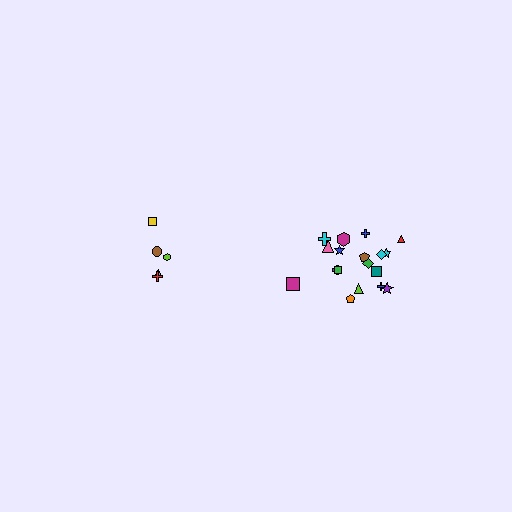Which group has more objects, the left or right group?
The right group.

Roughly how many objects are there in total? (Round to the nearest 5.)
Roughly 25 objects in total.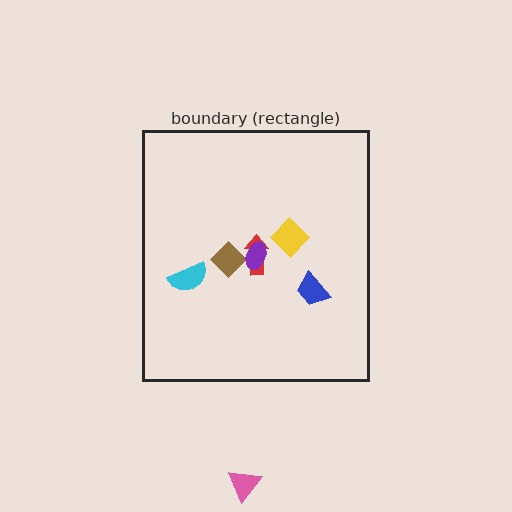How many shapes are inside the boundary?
6 inside, 1 outside.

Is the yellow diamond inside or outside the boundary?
Inside.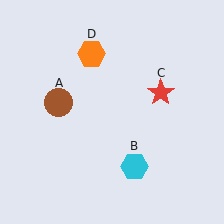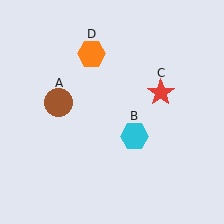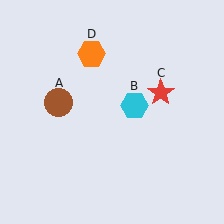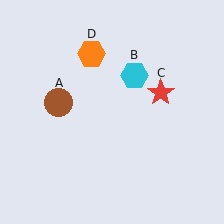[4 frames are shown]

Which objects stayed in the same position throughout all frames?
Brown circle (object A) and red star (object C) and orange hexagon (object D) remained stationary.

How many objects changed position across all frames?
1 object changed position: cyan hexagon (object B).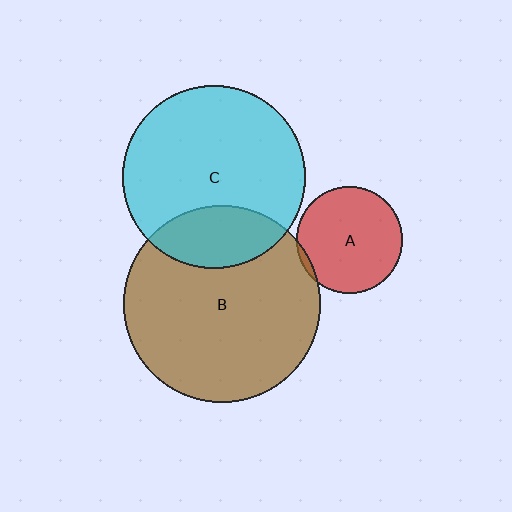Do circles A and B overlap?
Yes.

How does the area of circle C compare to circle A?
Approximately 3.0 times.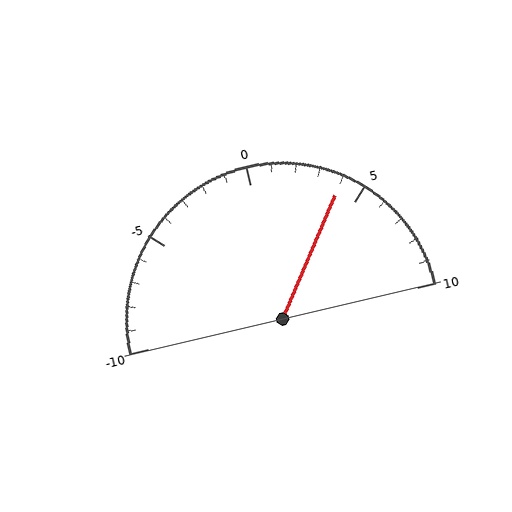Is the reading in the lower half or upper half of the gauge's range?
The reading is in the upper half of the range (-10 to 10).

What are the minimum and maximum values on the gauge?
The gauge ranges from -10 to 10.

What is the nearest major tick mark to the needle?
The nearest major tick mark is 5.